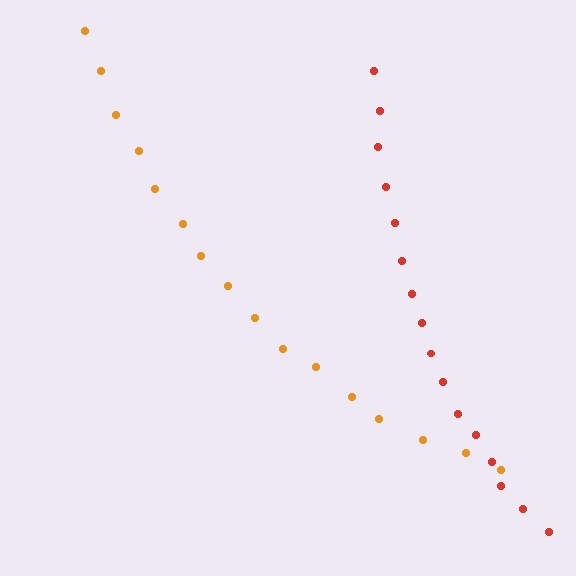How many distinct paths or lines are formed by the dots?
There are 2 distinct paths.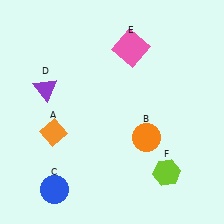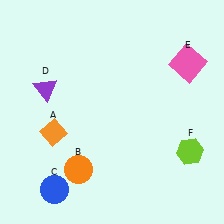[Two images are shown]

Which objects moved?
The objects that moved are: the orange circle (B), the pink square (E), the lime hexagon (F).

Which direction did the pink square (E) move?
The pink square (E) moved right.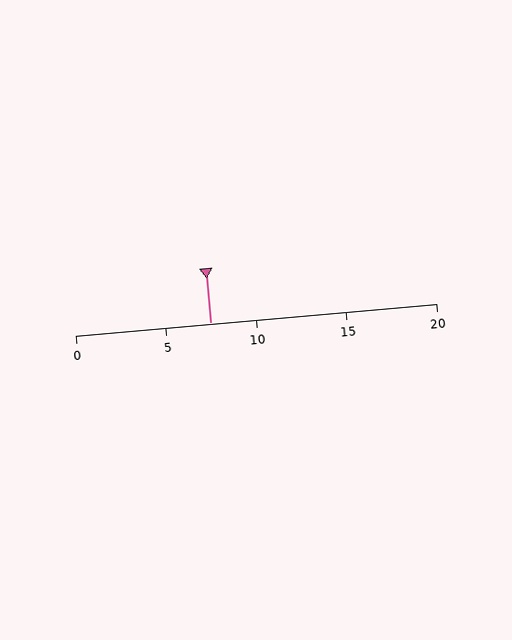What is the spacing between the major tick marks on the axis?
The major ticks are spaced 5 apart.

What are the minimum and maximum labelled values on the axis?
The axis runs from 0 to 20.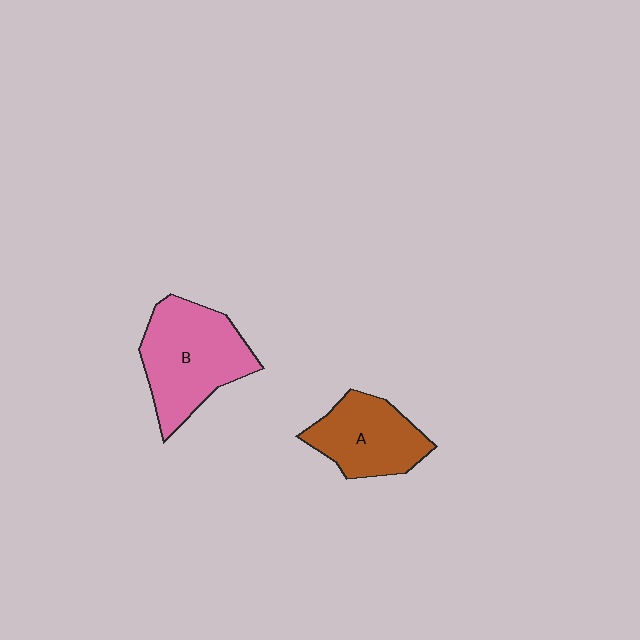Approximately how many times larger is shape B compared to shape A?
Approximately 1.3 times.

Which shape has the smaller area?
Shape A (brown).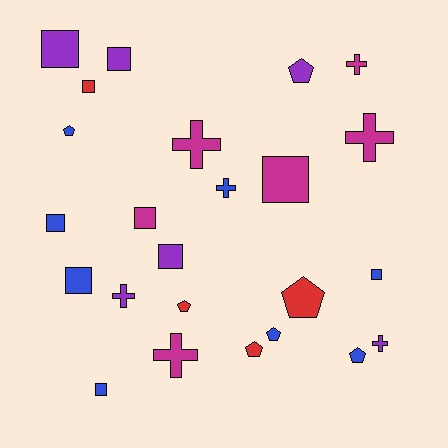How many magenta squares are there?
There are 2 magenta squares.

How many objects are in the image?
There are 24 objects.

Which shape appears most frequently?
Square, with 10 objects.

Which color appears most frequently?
Blue, with 8 objects.